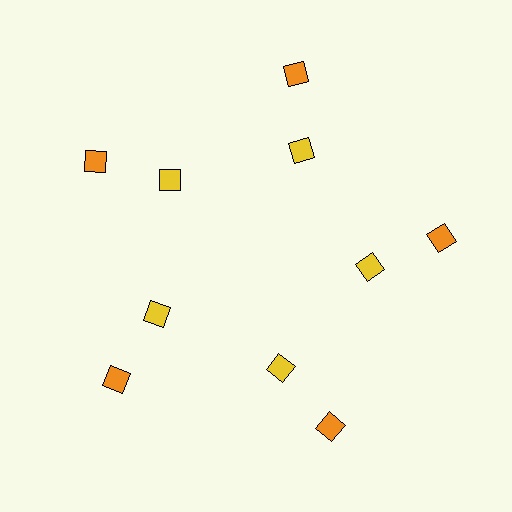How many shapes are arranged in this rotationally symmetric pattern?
There are 10 shapes, arranged in 5 groups of 2.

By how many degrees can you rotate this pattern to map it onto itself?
The pattern maps onto itself every 72 degrees of rotation.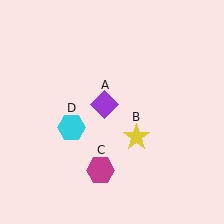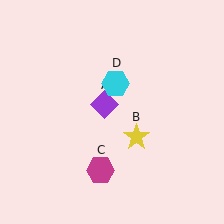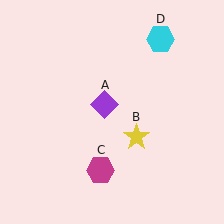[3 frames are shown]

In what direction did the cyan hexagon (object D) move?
The cyan hexagon (object D) moved up and to the right.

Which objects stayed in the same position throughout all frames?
Purple diamond (object A) and yellow star (object B) and magenta hexagon (object C) remained stationary.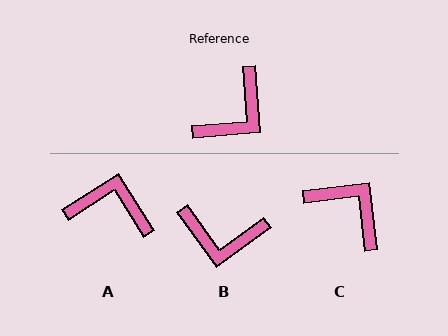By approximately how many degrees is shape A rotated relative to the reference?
Approximately 118 degrees counter-clockwise.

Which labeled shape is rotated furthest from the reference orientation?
A, about 118 degrees away.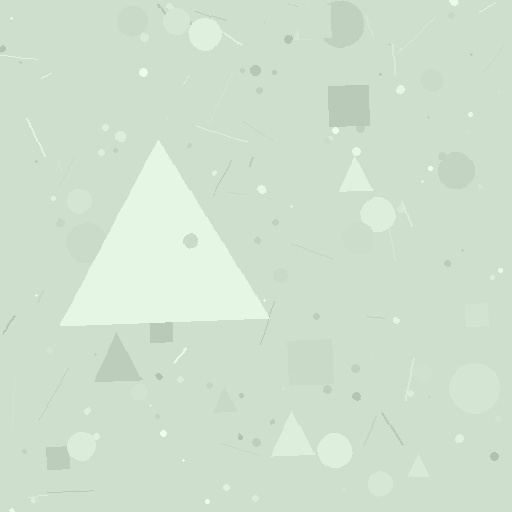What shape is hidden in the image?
A triangle is hidden in the image.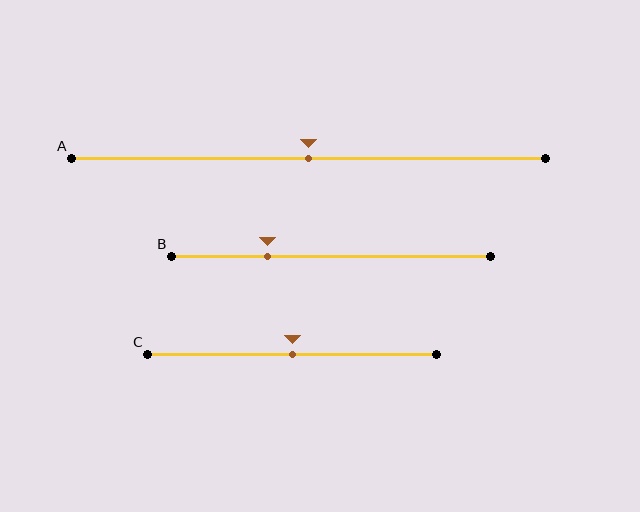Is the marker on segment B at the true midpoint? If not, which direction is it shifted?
No, the marker on segment B is shifted to the left by about 20% of the segment length.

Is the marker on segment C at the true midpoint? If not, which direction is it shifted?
Yes, the marker on segment C is at the true midpoint.